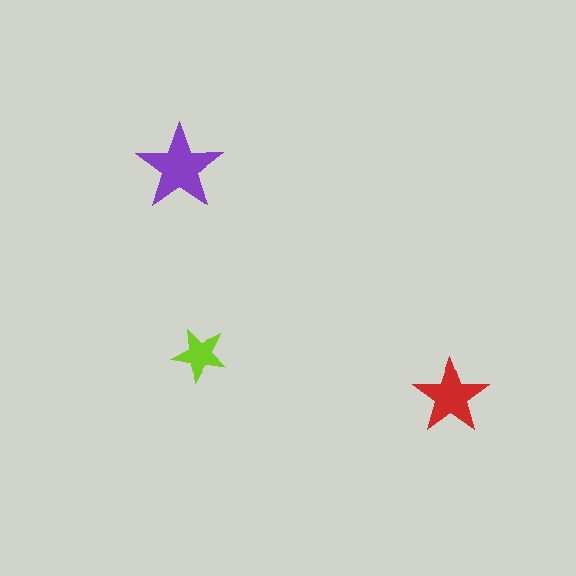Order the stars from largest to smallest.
the purple one, the red one, the lime one.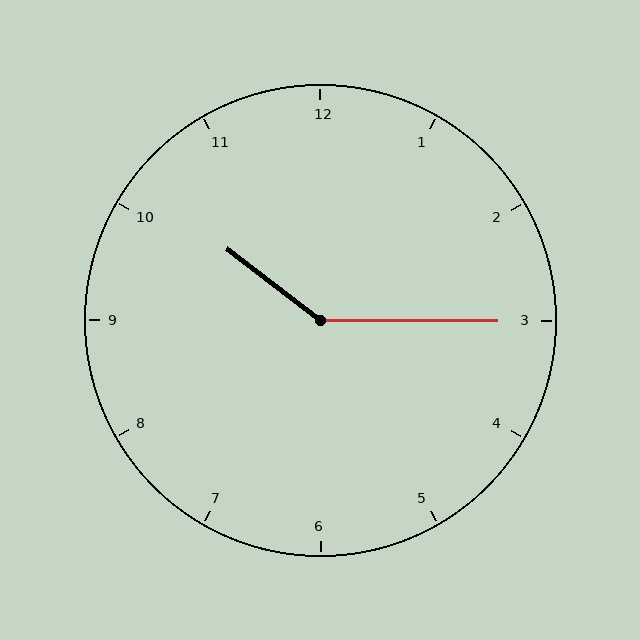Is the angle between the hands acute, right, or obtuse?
It is obtuse.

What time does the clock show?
10:15.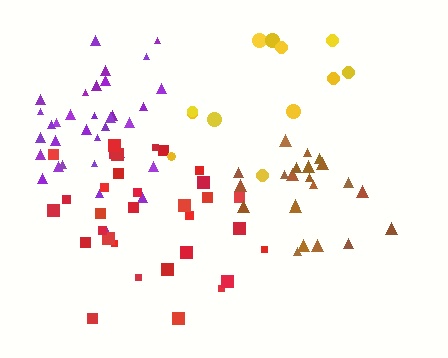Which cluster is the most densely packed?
Purple.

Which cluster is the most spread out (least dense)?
Yellow.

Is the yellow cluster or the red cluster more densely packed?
Red.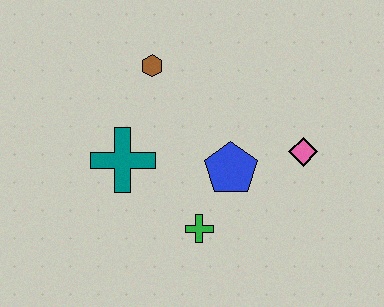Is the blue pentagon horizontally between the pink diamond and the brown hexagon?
Yes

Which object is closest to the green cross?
The blue pentagon is closest to the green cross.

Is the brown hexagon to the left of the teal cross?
No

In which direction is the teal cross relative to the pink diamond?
The teal cross is to the left of the pink diamond.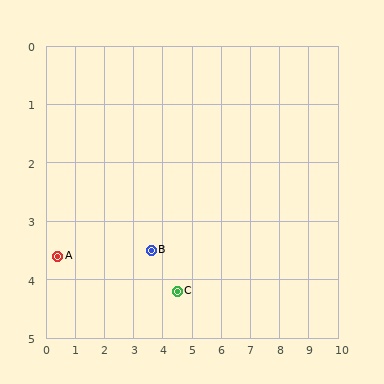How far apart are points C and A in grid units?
Points C and A are about 4.1 grid units apart.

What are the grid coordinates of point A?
Point A is at approximately (0.4, 3.6).